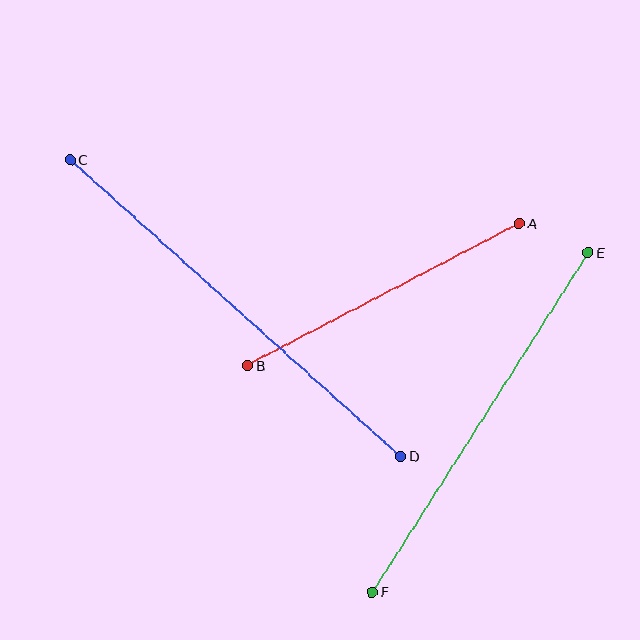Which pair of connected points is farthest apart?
Points C and D are farthest apart.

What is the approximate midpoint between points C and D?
The midpoint is at approximately (236, 308) pixels.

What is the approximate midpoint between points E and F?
The midpoint is at approximately (480, 422) pixels.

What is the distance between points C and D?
The distance is approximately 444 pixels.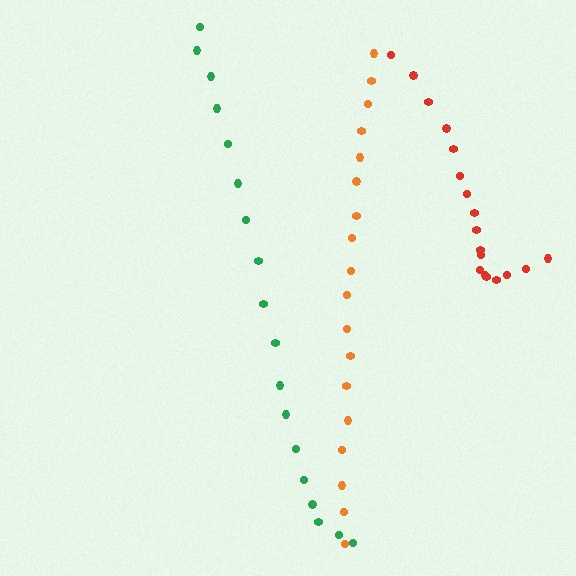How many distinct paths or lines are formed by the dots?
There are 3 distinct paths.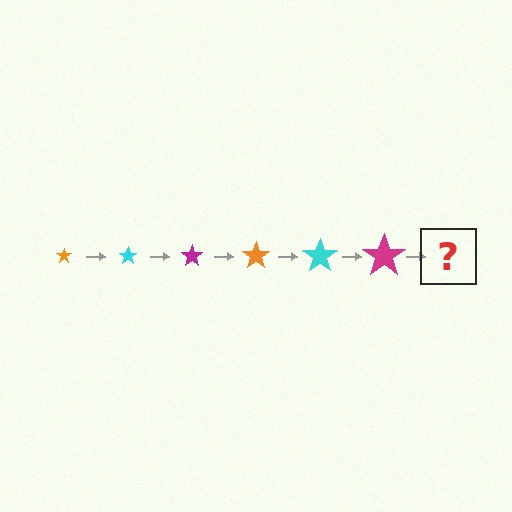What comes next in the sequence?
The next element should be an orange star, larger than the previous one.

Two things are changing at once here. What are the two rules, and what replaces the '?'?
The two rules are that the star grows larger each step and the color cycles through orange, cyan, and magenta. The '?' should be an orange star, larger than the previous one.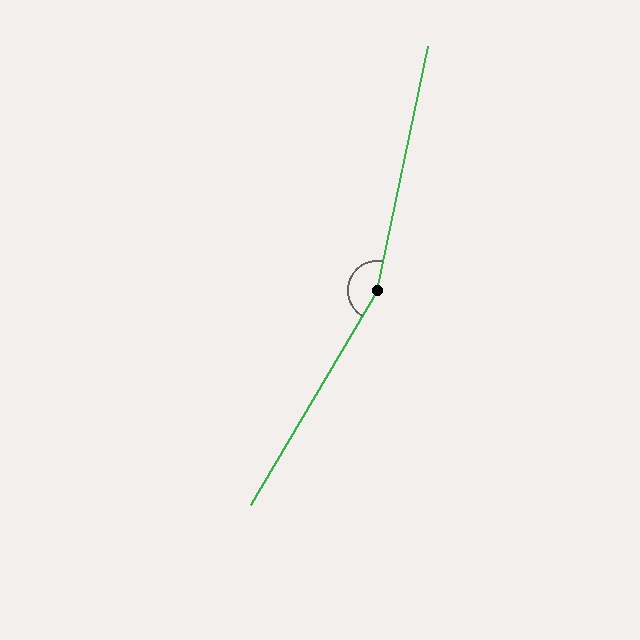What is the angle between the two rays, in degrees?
Approximately 162 degrees.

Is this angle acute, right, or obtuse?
It is obtuse.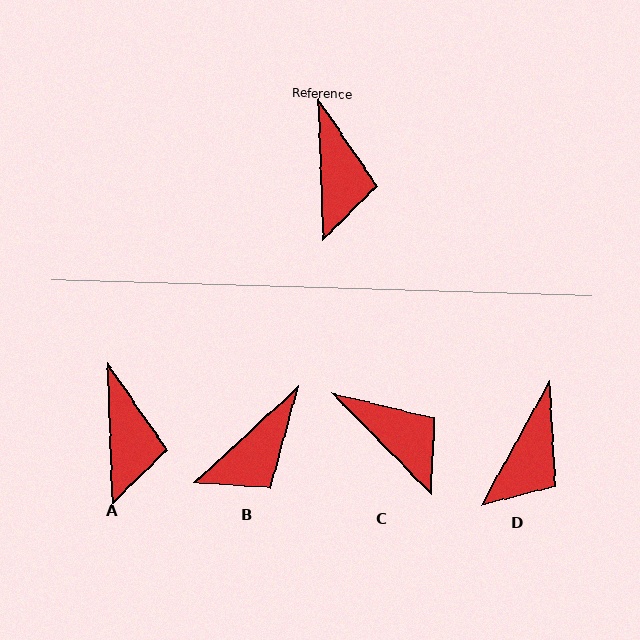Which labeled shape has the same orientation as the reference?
A.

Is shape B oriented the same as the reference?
No, it is off by about 49 degrees.